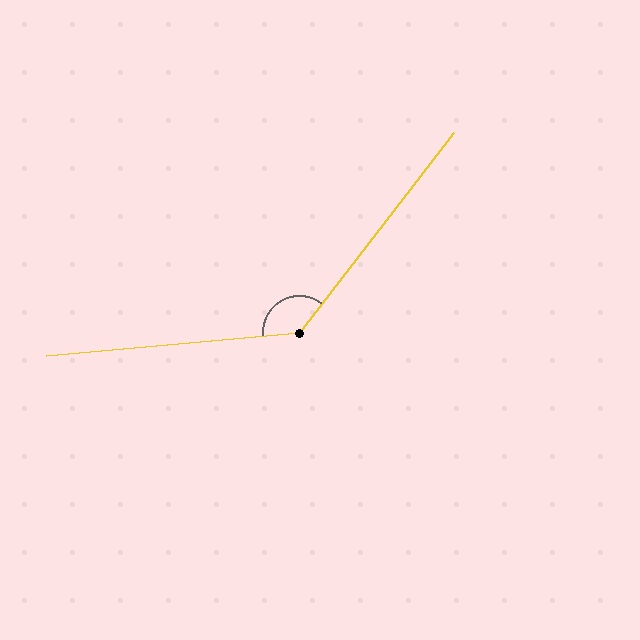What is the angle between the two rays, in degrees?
Approximately 133 degrees.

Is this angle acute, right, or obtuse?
It is obtuse.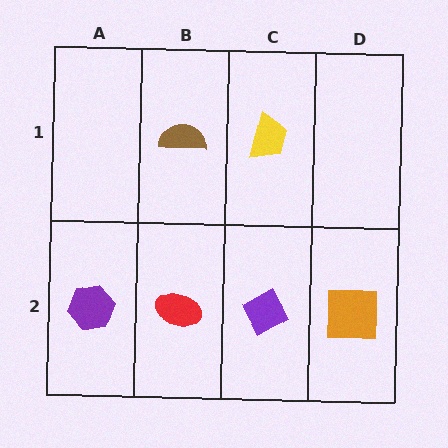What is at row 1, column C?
A yellow trapezoid.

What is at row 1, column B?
A brown semicircle.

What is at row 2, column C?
A purple diamond.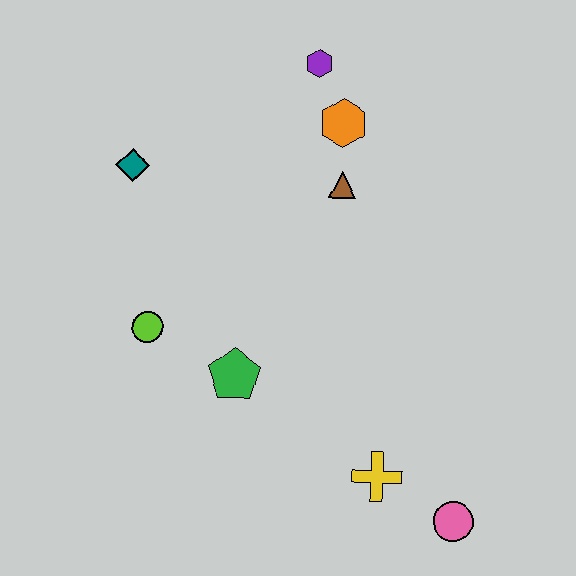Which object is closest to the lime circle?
The green pentagon is closest to the lime circle.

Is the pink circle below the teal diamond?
Yes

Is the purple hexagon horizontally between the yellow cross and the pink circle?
No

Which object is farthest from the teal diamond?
The pink circle is farthest from the teal diamond.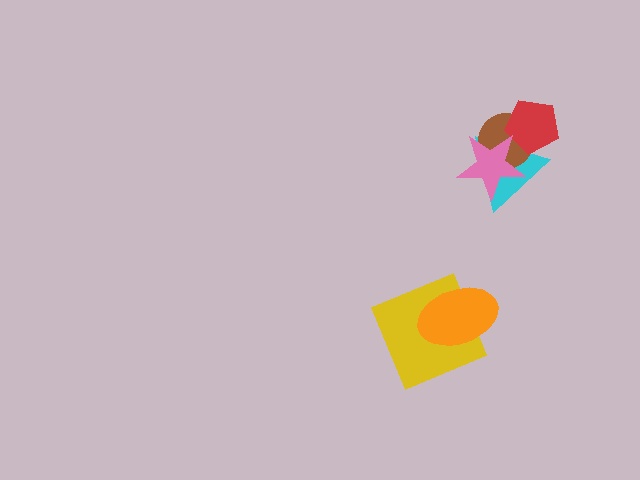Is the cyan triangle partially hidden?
Yes, it is partially covered by another shape.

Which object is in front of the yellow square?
The orange ellipse is in front of the yellow square.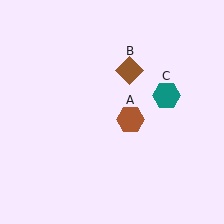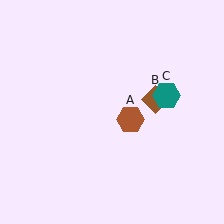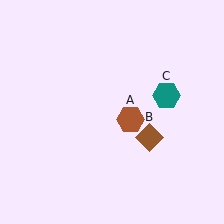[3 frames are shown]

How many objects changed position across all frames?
1 object changed position: brown diamond (object B).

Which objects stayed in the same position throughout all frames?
Brown hexagon (object A) and teal hexagon (object C) remained stationary.